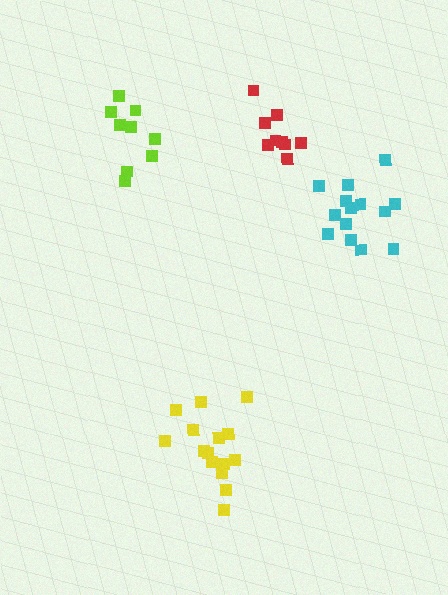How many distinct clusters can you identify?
There are 4 distinct clusters.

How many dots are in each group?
Group 1: 9 dots, Group 2: 15 dots, Group 3: 15 dots, Group 4: 9 dots (48 total).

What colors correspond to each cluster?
The clusters are colored: lime, yellow, cyan, red.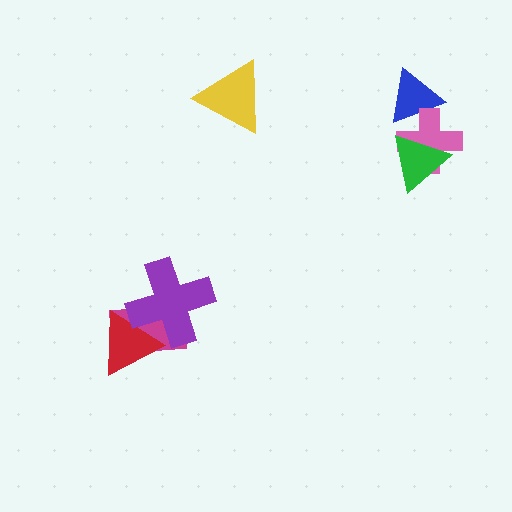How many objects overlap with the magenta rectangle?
2 objects overlap with the magenta rectangle.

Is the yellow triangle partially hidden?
No, no other shape covers it.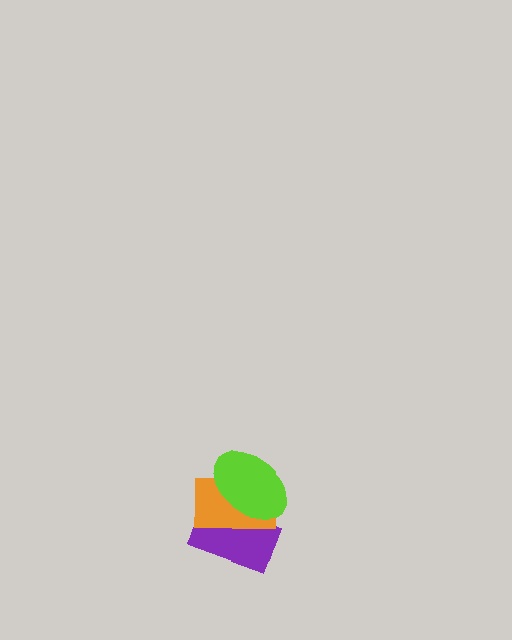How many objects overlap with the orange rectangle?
2 objects overlap with the orange rectangle.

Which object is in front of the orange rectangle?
The lime ellipse is in front of the orange rectangle.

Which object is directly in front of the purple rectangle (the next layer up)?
The orange rectangle is directly in front of the purple rectangle.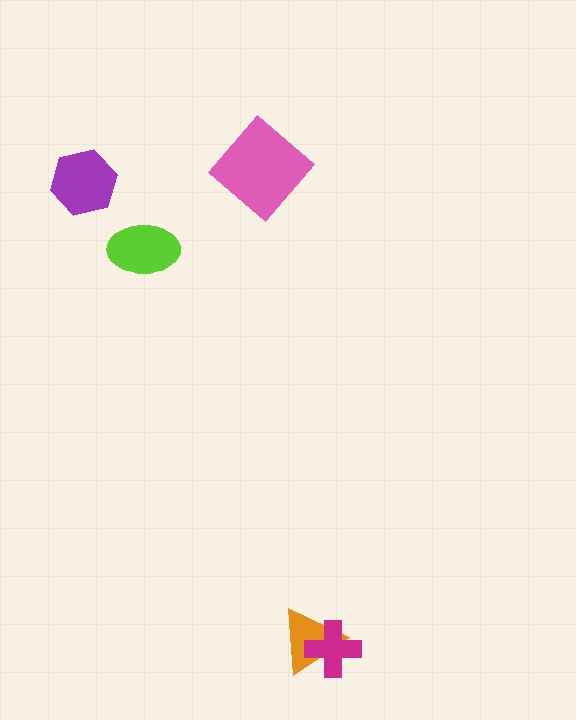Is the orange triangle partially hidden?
Yes, it is partially covered by another shape.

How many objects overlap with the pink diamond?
0 objects overlap with the pink diamond.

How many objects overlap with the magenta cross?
1 object overlaps with the magenta cross.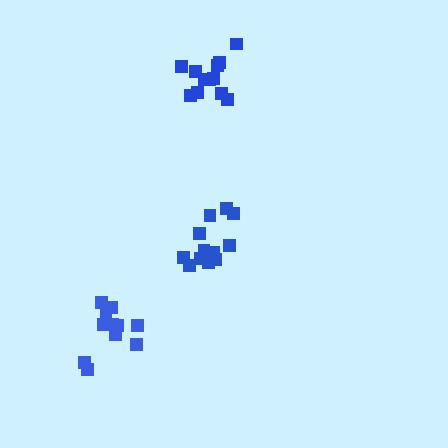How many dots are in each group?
Group 1: 13 dots, Group 2: 11 dots, Group 3: 12 dots (36 total).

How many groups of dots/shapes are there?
There are 3 groups.